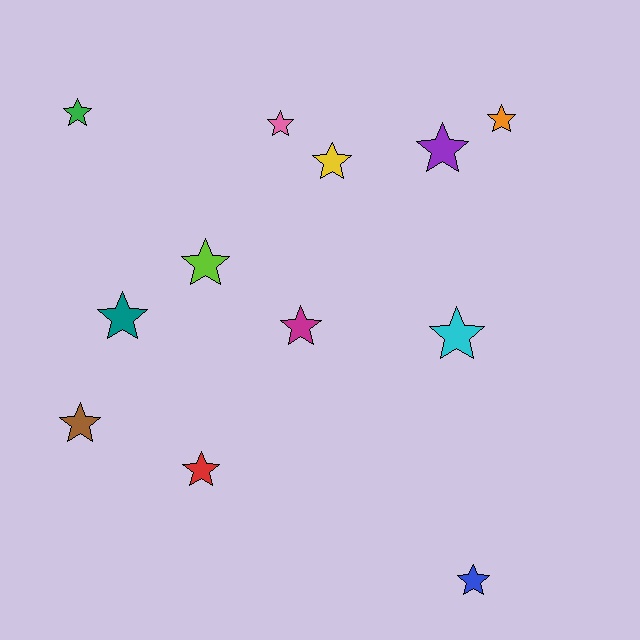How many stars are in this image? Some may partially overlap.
There are 12 stars.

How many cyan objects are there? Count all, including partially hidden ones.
There is 1 cyan object.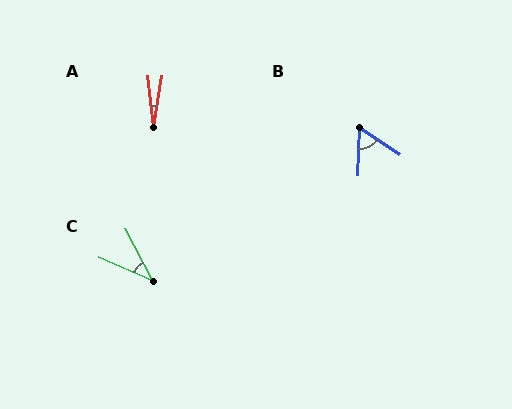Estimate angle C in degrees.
Approximately 38 degrees.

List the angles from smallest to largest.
A (15°), C (38°), B (58°).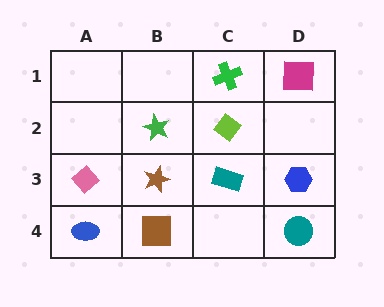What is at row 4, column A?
A blue ellipse.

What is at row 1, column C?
A green cross.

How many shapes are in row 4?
3 shapes.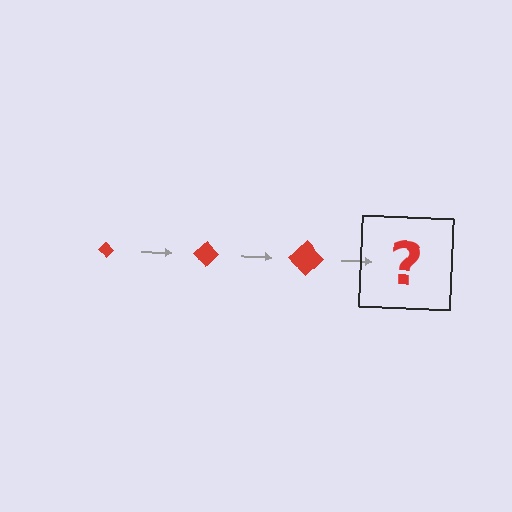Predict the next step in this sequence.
The next step is a red diamond, larger than the previous one.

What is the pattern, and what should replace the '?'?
The pattern is that the diamond gets progressively larger each step. The '?' should be a red diamond, larger than the previous one.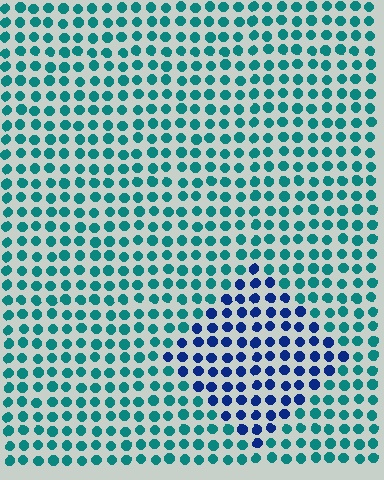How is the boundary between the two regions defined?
The boundary is defined purely by a slight shift in hue (about 49 degrees). Spacing, size, and orientation are identical on both sides.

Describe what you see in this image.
The image is filled with small teal elements in a uniform arrangement. A diamond-shaped region is visible where the elements are tinted to a slightly different hue, forming a subtle color boundary.